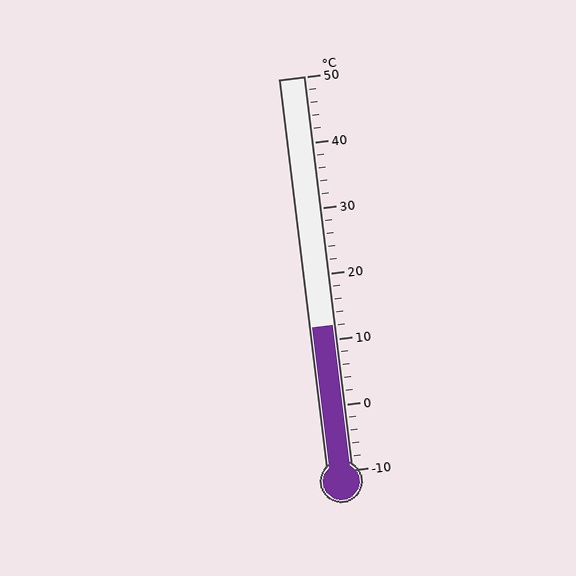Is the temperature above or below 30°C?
The temperature is below 30°C.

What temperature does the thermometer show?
The thermometer shows approximately 12°C.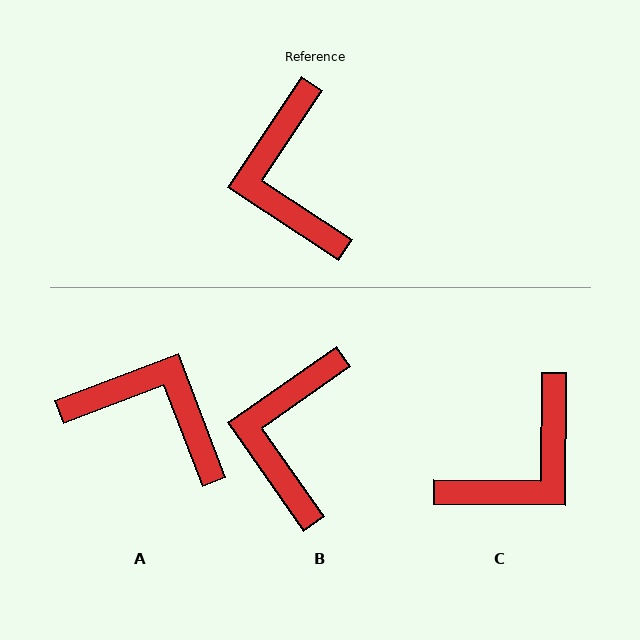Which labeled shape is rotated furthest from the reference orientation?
A, about 126 degrees away.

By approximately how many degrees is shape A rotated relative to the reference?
Approximately 126 degrees clockwise.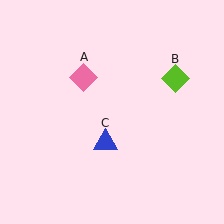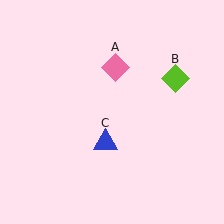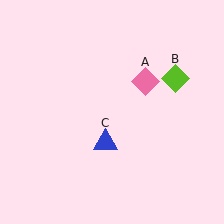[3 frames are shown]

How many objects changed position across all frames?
1 object changed position: pink diamond (object A).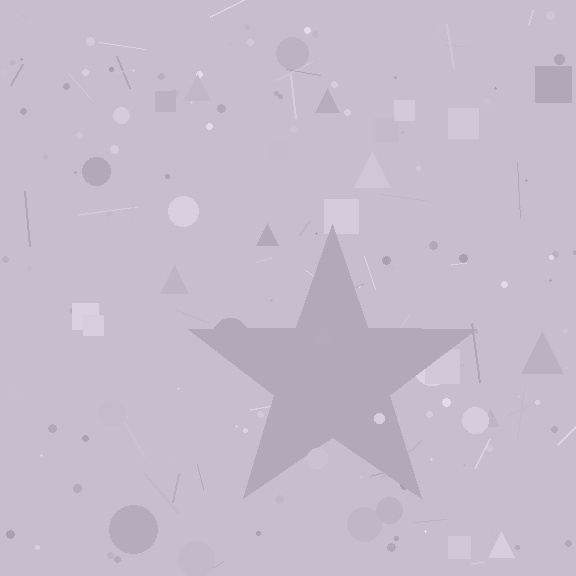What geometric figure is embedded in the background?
A star is embedded in the background.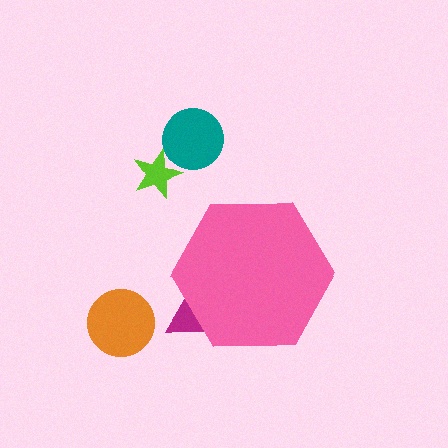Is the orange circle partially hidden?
No, the orange circle is fully visible.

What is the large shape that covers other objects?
A pink hexagon.